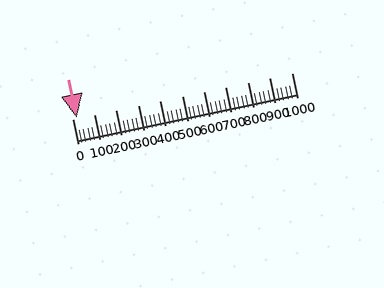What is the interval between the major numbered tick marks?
The major tick marks are spaced 100 units apart.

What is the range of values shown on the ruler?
The ruler shows values from 0 to 1000.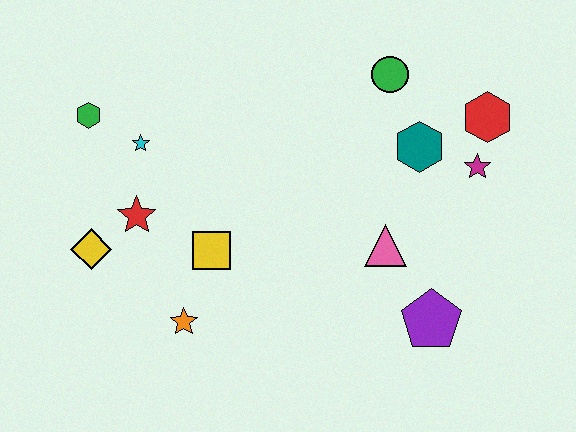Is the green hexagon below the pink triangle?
No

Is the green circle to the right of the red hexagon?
No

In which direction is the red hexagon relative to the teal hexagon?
The red hexagon is to the right of the teal hexagon.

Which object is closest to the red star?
The yellow diamond is closest to the red star.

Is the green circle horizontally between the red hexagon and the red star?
Yes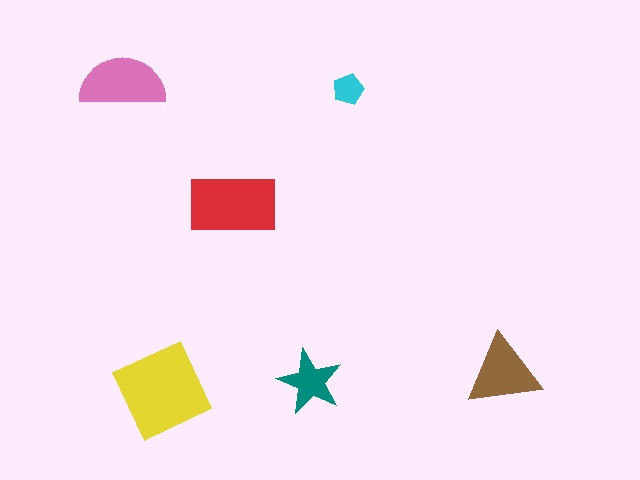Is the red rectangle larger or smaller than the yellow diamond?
Smaller.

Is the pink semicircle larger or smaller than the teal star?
Larger.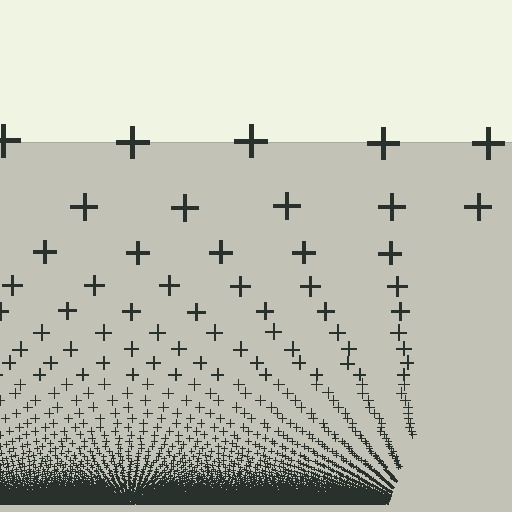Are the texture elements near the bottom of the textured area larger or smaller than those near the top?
Smaller. The gradient is inverted — elements near the bottom are smaller and denser.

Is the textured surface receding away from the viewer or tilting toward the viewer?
The surface appears to tilt toward the viewer. Texture elements get larger and sparser toward the top.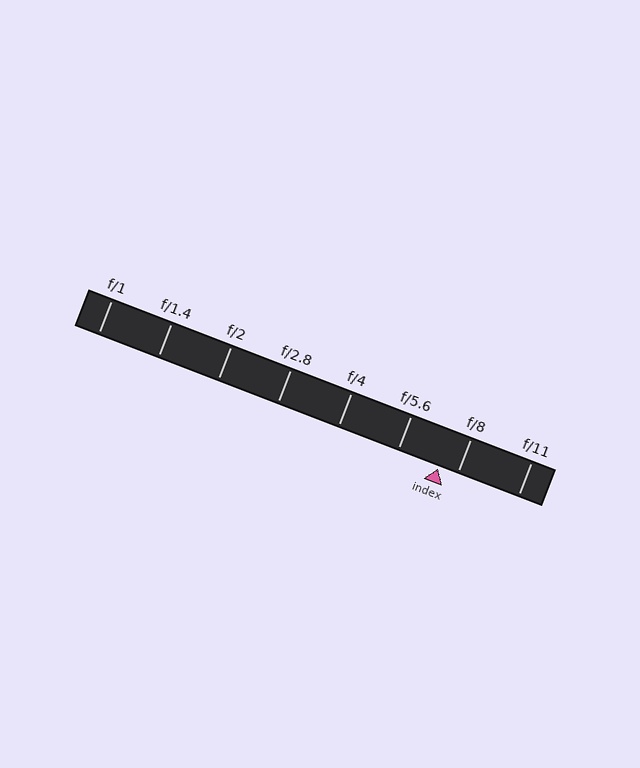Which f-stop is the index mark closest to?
The index mark is closest to f/8.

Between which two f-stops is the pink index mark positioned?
The index mark is between f/5.6 and f/8.